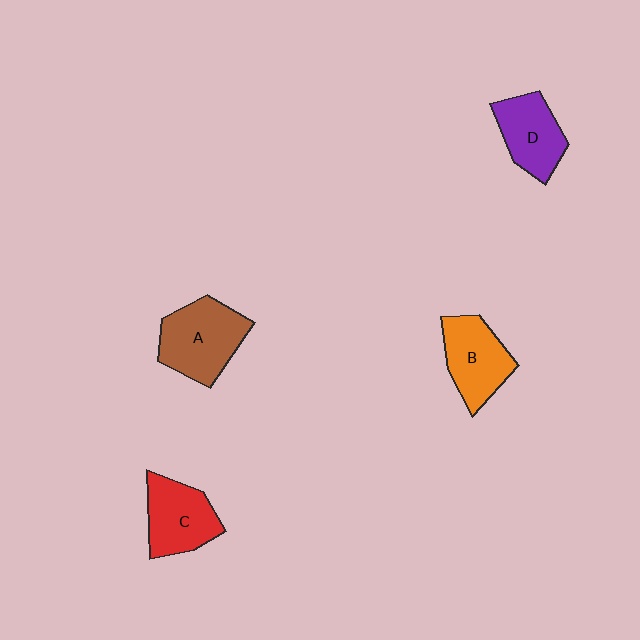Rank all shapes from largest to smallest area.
From largest to smallest: A (brown), B (orange), C (red), D (purple).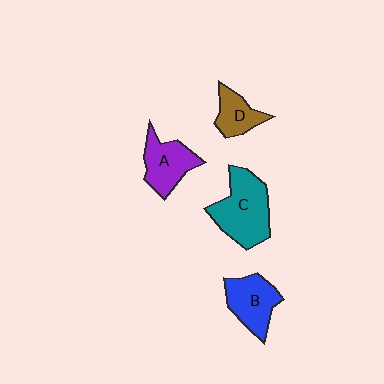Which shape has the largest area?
Shape C (teal).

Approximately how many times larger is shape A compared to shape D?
Approximately 1.4 times.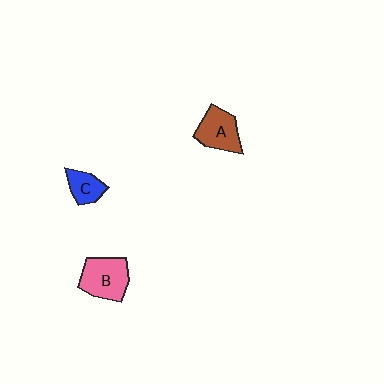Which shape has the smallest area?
Shape C (blue).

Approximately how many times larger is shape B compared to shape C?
Approximately 1.9 times.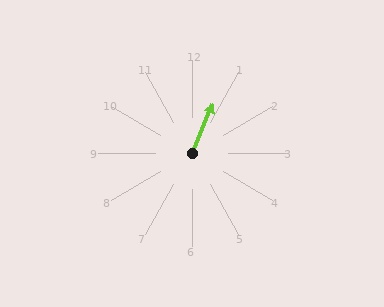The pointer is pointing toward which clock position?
Roughly 1 o'clock.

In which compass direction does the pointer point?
Northeast.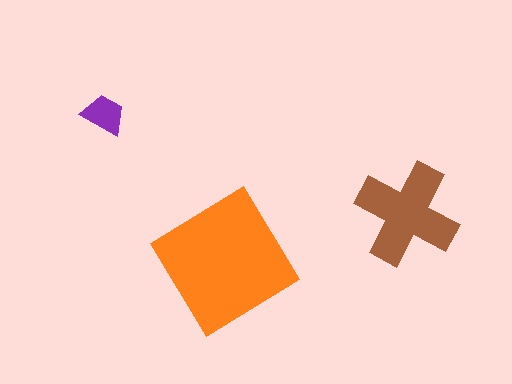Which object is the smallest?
The purple trapezoid.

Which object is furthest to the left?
The purple trapezoid is leftmost.